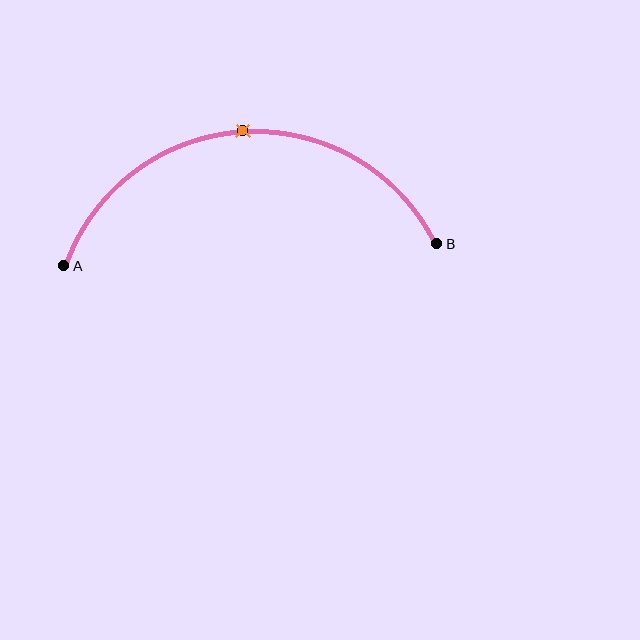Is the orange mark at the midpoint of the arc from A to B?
Yes. The orange mark lies on the arc at equal arc-length from both A and B — it is the arc midpoint.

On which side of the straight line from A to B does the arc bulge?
The arc bulges above the straight line connecting A and B.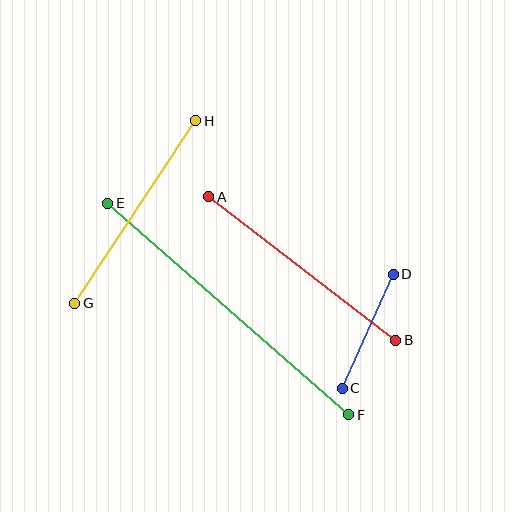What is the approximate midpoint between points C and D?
The midpoint is at approximately (368, 331) pixels.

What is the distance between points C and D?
The distance is approximately 125 pixels.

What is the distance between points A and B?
The distance is approximately 236 pixels.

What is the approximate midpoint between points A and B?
The midpoint is at approximately (302, 268) pixels.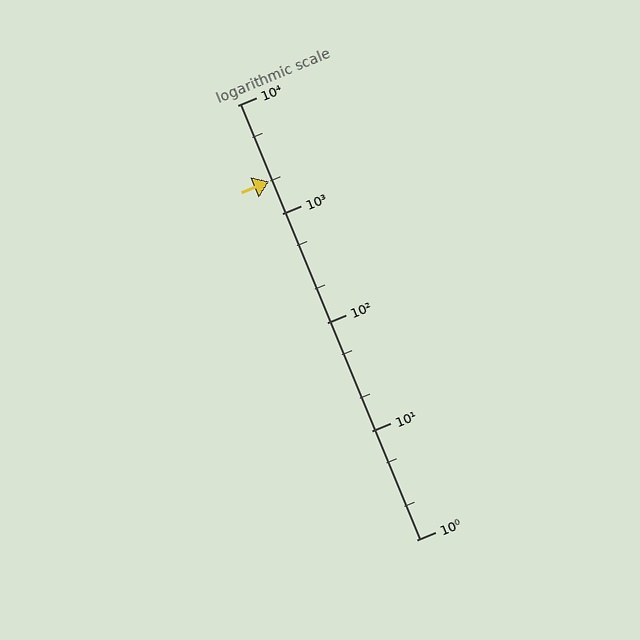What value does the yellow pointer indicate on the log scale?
The pointer indicates approximately 2000.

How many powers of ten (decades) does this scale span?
The scale spans 4 decades, from 1 to 10000.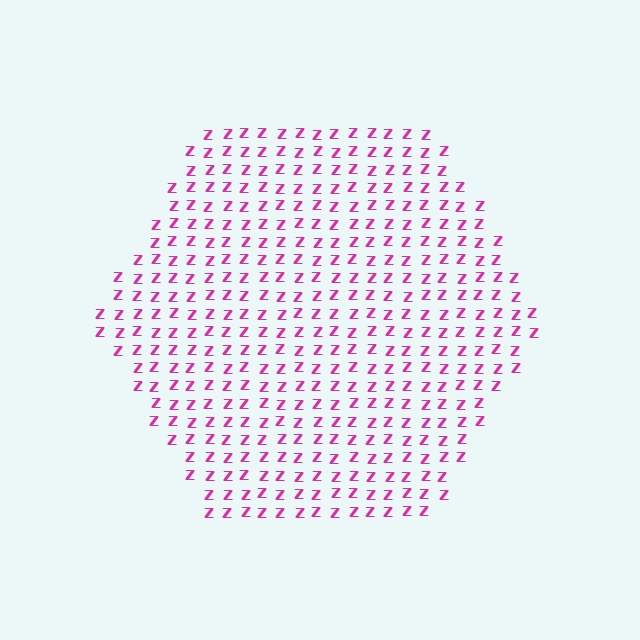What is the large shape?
The large shape is a hexagon.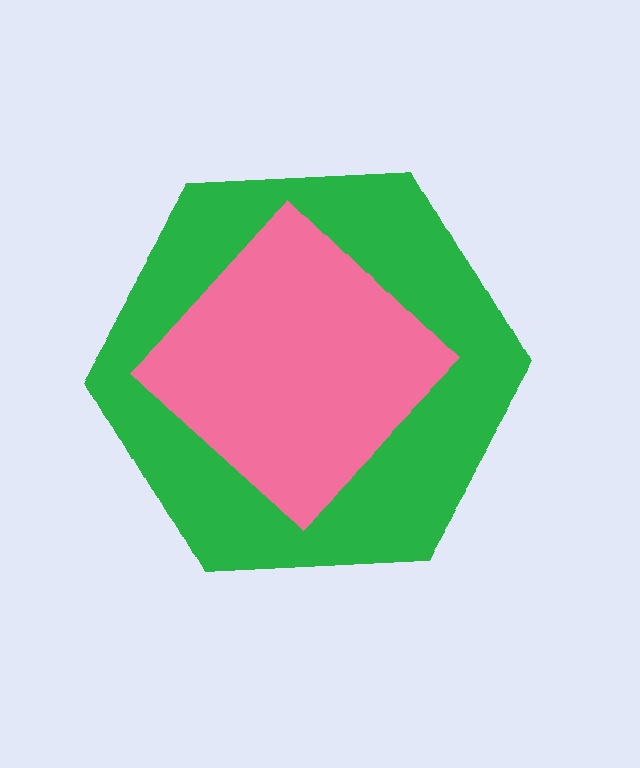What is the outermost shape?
The green hexagon.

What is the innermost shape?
The pink diamond.